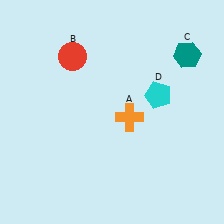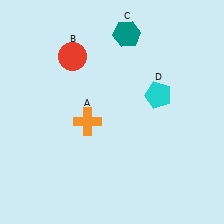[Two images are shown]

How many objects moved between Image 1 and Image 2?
2 objects moved between the two images.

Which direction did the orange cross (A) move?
The orange cross (A) moved left.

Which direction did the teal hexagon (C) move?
The teal hexagon (C) moved left.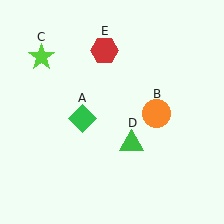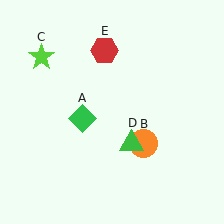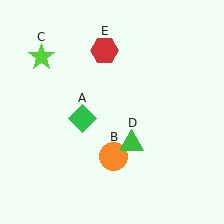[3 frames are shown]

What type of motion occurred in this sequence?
The orange circle (object B) rotated clockwise around the center of the scene.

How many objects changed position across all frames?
1 object changed position: orange circle (object B).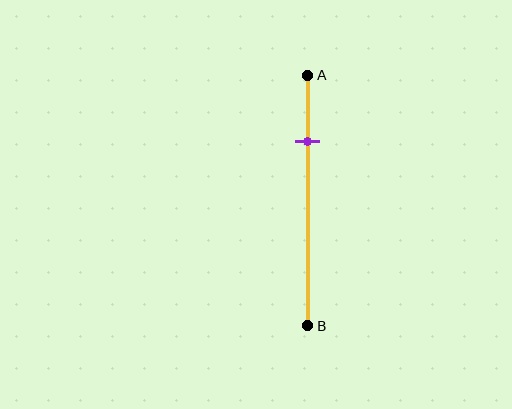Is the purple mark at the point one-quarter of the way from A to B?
Yes, the mark is approximately at the one-quarter point.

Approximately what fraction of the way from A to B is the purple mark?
The purple mark is approximately 25% of the way from A to B.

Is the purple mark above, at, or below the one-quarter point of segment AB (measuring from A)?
The purple mark is approximately at the one-quarter point of segment AB.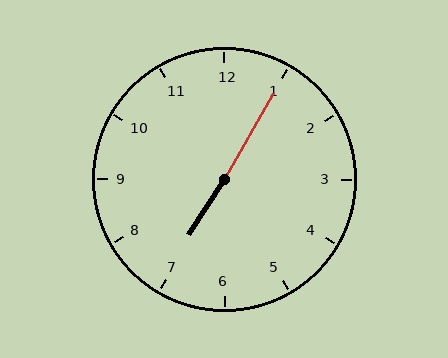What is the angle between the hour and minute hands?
Approximately 178 degrees.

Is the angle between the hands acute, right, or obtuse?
It is obtuse.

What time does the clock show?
7:05.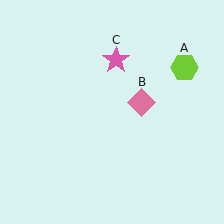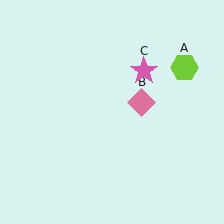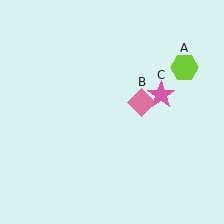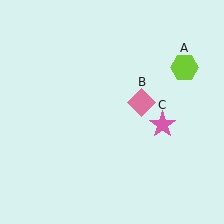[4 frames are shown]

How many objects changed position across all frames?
1 object changed position: pink star (object C).